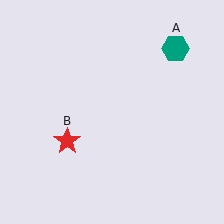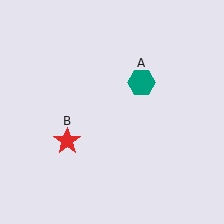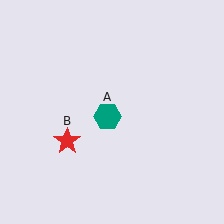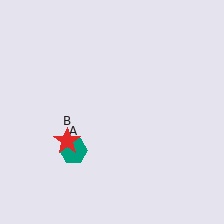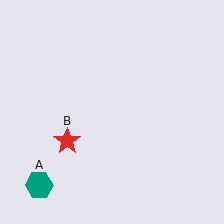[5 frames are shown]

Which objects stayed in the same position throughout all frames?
Red star (object B) remained stationary.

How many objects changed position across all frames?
1 object changed position: teal hexagon (object A).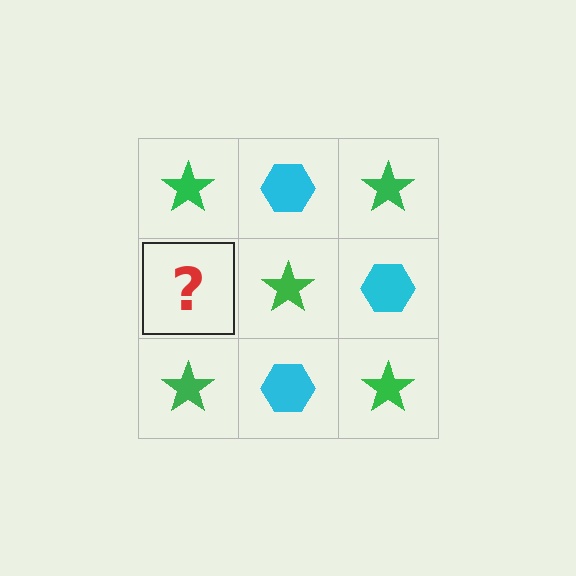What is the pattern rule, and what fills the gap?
The rule is that it alternates green star and cyan hexagon in a checkerboard pattern. The gap should be filled with a cyan hexagon.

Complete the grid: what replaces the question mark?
The question mark should be replaced with a cyan hexagon.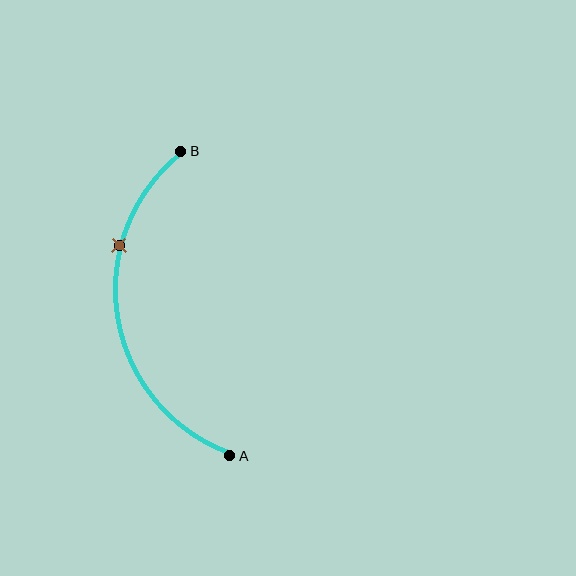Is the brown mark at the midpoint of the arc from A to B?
No. The brown mark lies on the arc but is closer to endpoint B. The arc midpoint would be at the point on the curve equidistant along the arc from both A and B.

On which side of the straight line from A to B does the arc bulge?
The arc bulges to the left of the straight line connecting A and B.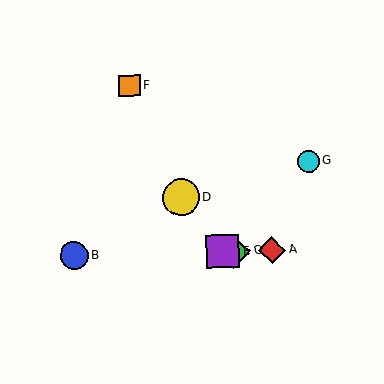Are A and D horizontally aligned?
No, A is at y≈250 and D is at y≈198.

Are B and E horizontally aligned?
Yes, both are at y≈255.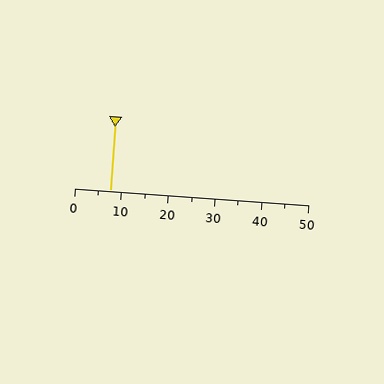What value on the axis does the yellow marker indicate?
The marker indicates approximately 7.5.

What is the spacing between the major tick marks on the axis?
The major ticks are spaced 10 apart.